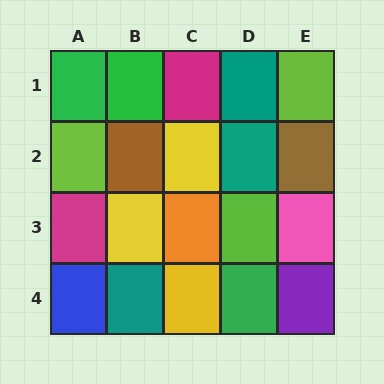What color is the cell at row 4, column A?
Blue.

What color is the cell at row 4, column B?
Teal.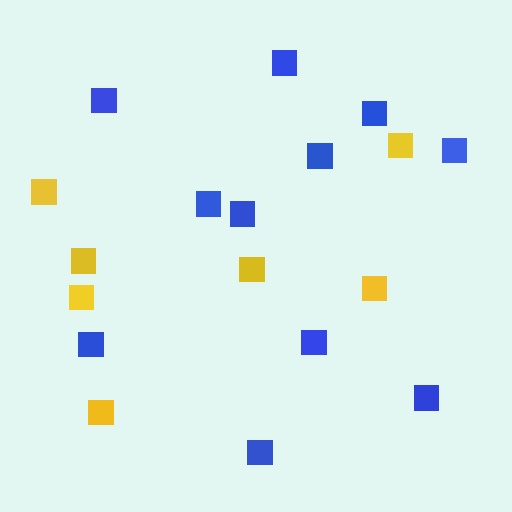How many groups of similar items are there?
There are 2 groups: one group of yellow squares (7) and one group of blue squares (11).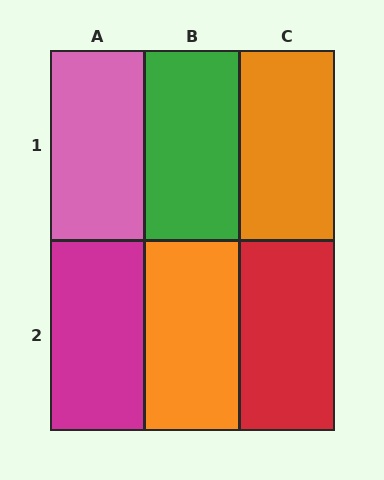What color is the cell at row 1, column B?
Green.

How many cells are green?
1 cell is green.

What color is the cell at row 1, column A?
Pink.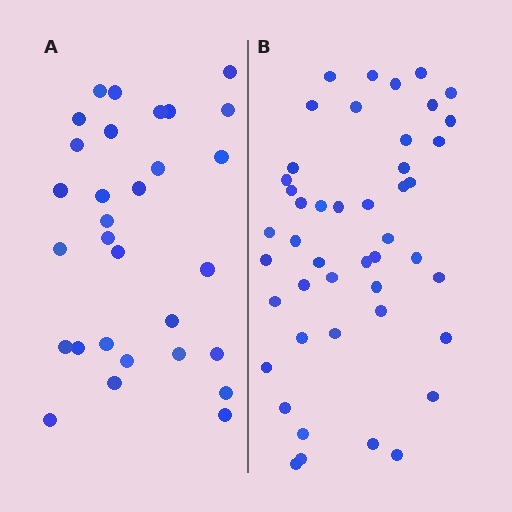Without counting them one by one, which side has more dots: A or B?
Region B (the right region) has more dots.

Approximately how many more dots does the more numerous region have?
Region B has approximately 15 more dots than region A.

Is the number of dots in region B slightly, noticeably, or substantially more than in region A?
Region B has substantially more. The ratio is roughly 1.5 to 1.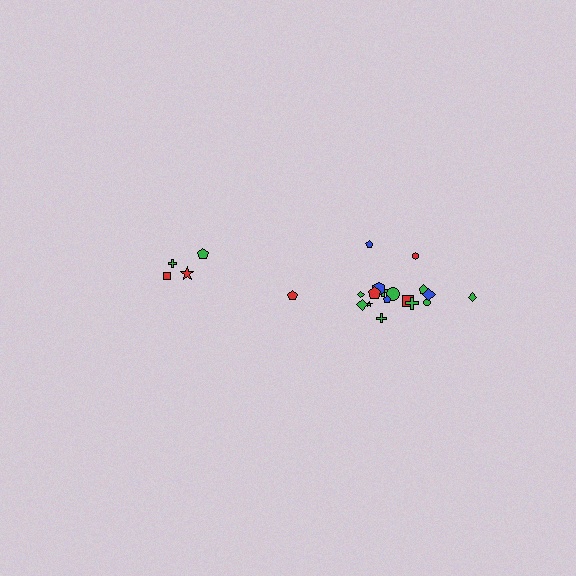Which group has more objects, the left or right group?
The right group.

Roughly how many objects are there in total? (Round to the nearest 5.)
Roughly 20 objects in total.